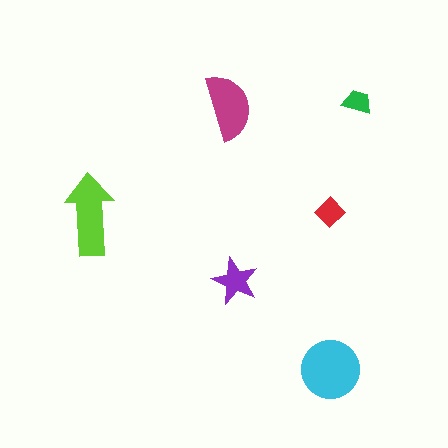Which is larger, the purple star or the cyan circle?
The cyan circle.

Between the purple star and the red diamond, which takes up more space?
The purple star.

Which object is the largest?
The cyan circle.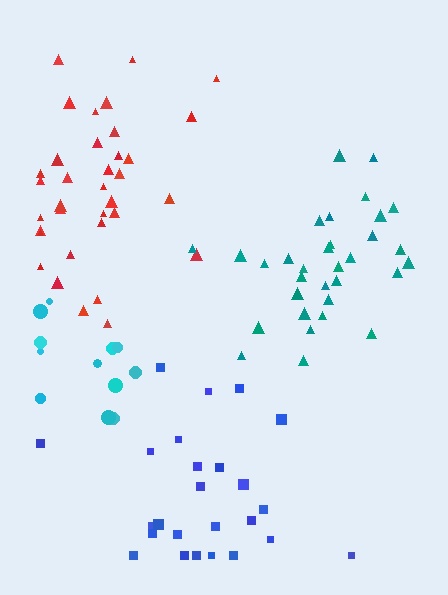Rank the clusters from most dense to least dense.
teal, red, cyan, blue.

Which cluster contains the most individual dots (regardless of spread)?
Red (35).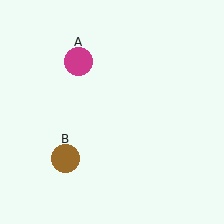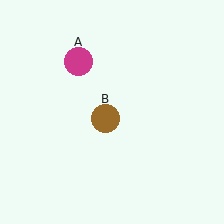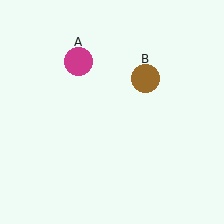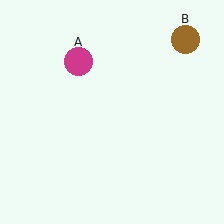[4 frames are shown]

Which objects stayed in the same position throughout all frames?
Magenta circle (object A) remained stationary.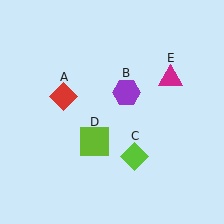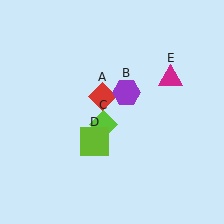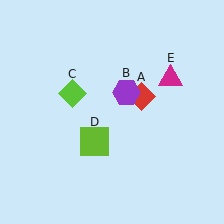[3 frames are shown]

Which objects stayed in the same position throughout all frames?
Purple hexagon (object B) and lime square (object D) and magenta triangle (object E) remained stationary.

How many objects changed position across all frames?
2 objects changed position: red diamond (object A), lime diamond (object C).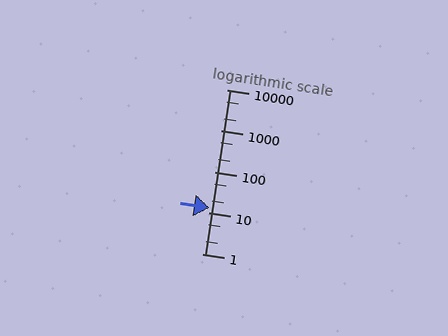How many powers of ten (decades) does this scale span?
The scale spans 4 decades, from 1 to 10000.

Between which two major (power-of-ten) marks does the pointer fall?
The pointer is between 10 and 100.